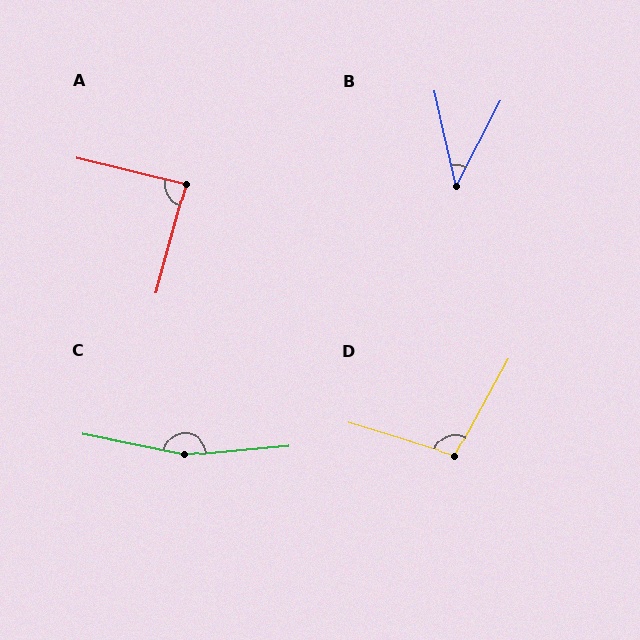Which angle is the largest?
C, at approximately 163 degrees.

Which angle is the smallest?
B, at approximately 40 degrees.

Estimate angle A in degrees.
Approximately 88 degrees.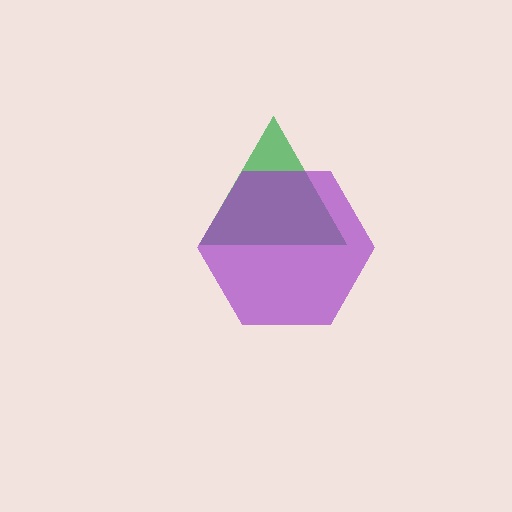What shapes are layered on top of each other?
The layered shapes are: a green triangle, a purple hexagon.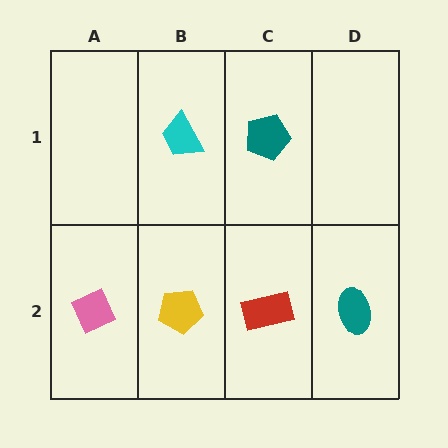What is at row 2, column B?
A yellow pentagon.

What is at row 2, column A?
A pink diamond.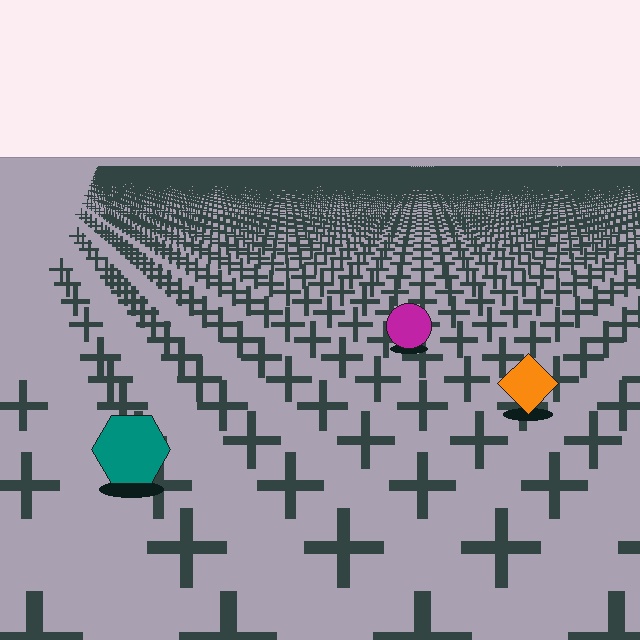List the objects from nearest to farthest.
From nearest to farthest: the teal hexagon, the orange diamond, the magenta circle.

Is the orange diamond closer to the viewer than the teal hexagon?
No. The teal hexagon is closer — you can tell from the texture gradient: the ground texture is coarser near it.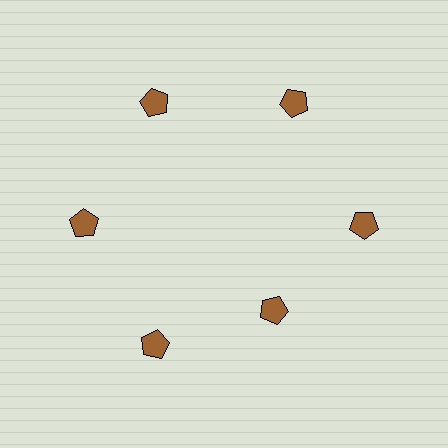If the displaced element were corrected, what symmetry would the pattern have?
It would have 6-fold rotational symmetry — the pattern would map onto itself every 60 degrees.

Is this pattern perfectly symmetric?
No. The 6 brown pentagons are arranged in a ring, but one element near the 5 o'clock position is pulled inward toward the center, breaking the 6-fold rotational symmetry.